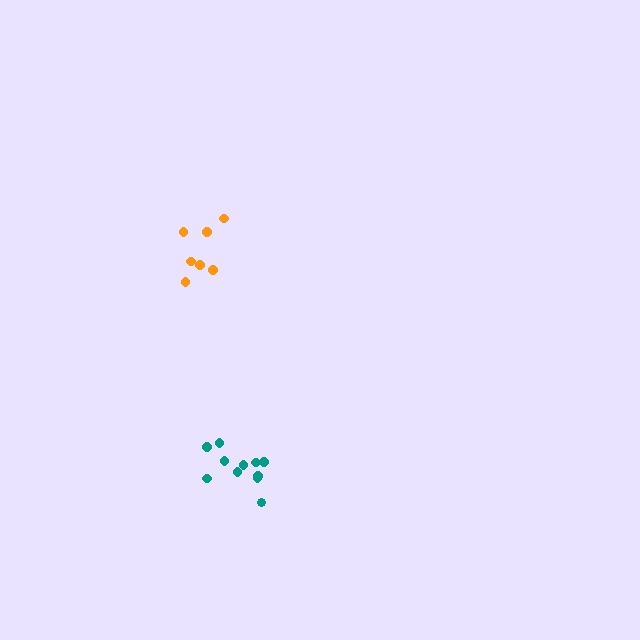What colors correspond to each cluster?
The clusters are colored: orange, teal.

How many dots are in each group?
Group 1: 7 dots, Group 2: 11 dots (18 total).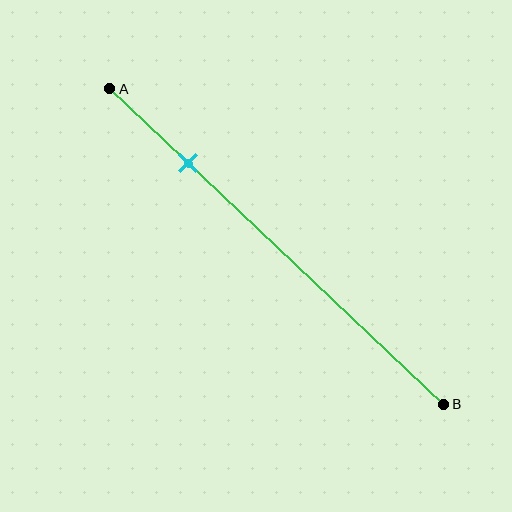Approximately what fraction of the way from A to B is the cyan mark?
The cyan mark is approximately 25% of the way from A to B.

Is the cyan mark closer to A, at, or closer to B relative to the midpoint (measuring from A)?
The cyan mark is closer to point A than the midpoint of segment AB.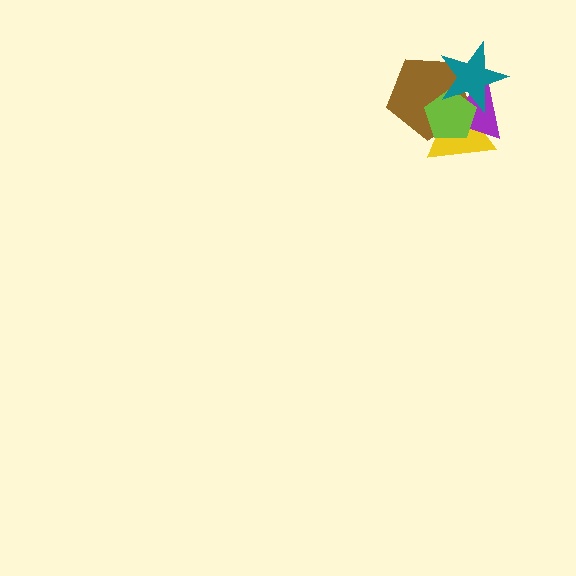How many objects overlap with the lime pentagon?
4 objects overlap with the lime pentagon.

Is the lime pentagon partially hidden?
Yes, it is partially covered by another shape.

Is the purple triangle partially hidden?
Yes, it is partially covered by another shape.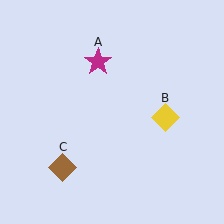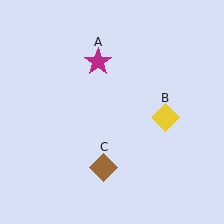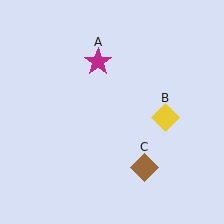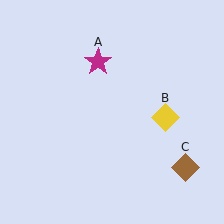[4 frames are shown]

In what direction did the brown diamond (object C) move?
The brown diamond (object C) moved right.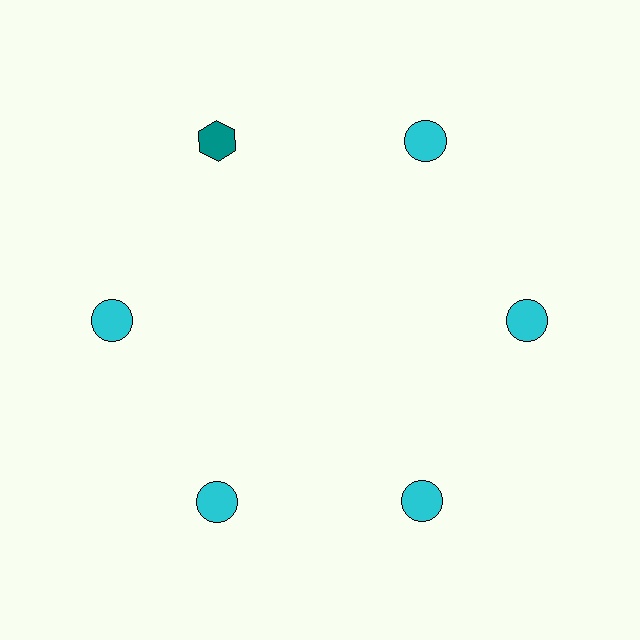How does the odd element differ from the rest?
It differs in both color (teal instead of cyan) and shape (hexagon instead of circle).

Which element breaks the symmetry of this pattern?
The teal hexagon at roughly the 11 o'clock position breaks the symmetry. All other shapes are cyan circles.